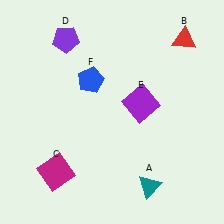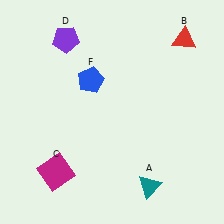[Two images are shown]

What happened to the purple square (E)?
The purple square (E) was removed in Image 2. It was in the top-right area of Image 1.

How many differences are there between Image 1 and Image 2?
There is 1 difference between the two images.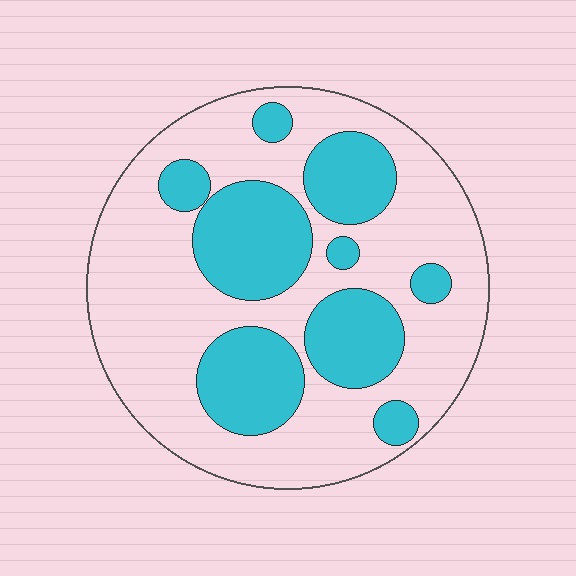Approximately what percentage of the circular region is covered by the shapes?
Approximately 35%.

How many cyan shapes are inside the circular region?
9.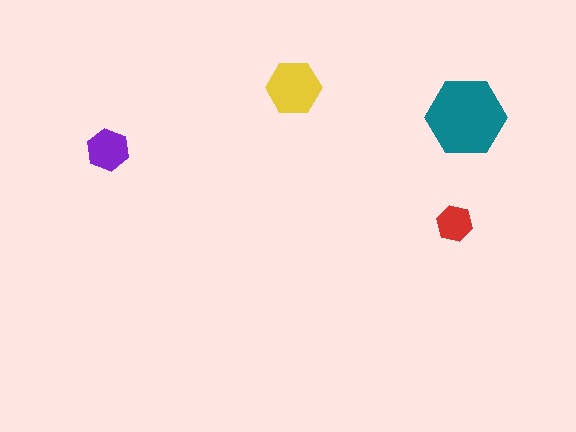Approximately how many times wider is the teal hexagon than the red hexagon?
About 2 times wider.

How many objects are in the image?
There are 4 objects in the image.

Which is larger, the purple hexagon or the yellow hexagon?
The yellow one.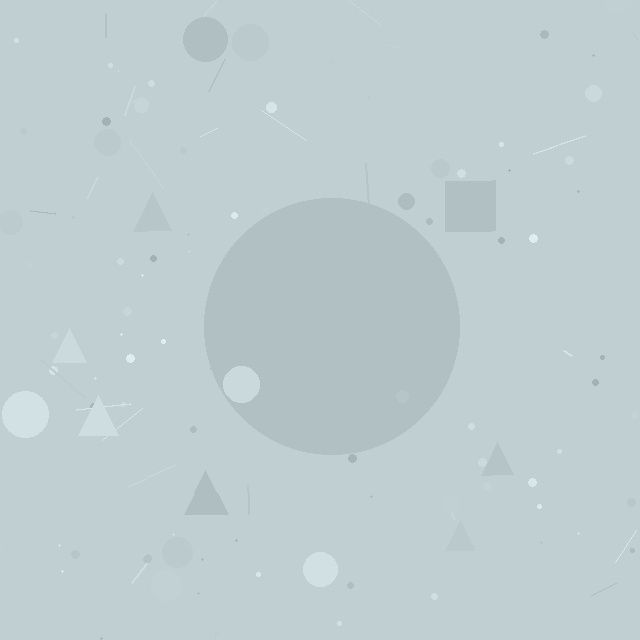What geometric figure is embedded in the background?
A circle is embedded in the background.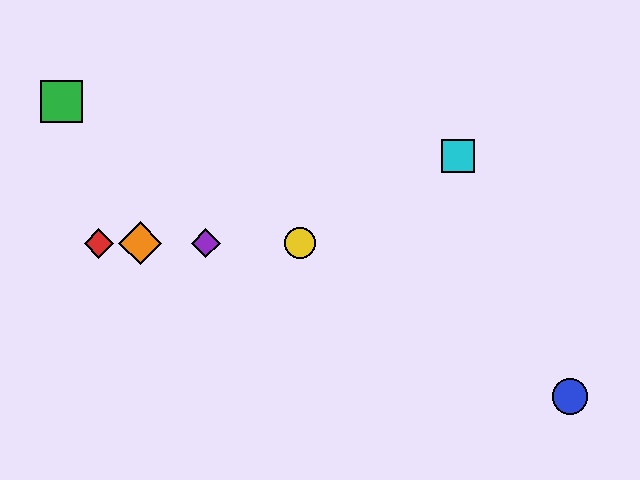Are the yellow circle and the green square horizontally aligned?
No, the yellow circle is at y≈243 and the green square is at y≈102.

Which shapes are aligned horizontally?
The red diamond, the yellow circle, the purple diamond, the orange diamond are aligned horizontally.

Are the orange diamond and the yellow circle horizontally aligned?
Yes, both are at y≈243.